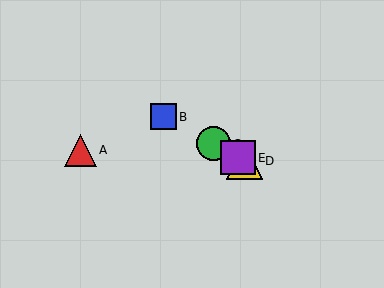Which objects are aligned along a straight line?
Objects B, C, D, E are aligned along a straight line.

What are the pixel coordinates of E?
Object E is at (238, 158).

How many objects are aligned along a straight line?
4 objects (B, C, D, E) are aligned along a straight line.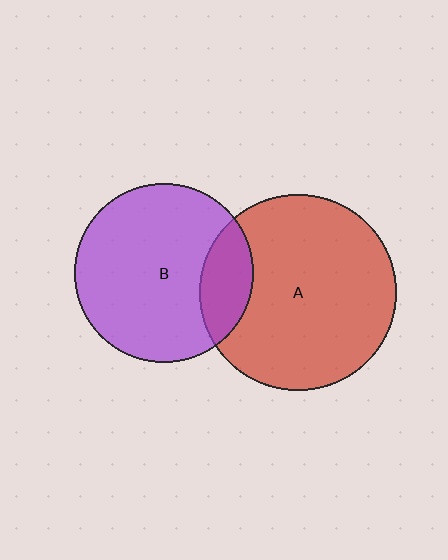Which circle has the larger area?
Circle A (red).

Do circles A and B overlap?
Yes.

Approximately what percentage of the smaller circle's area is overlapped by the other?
Approximately 20%.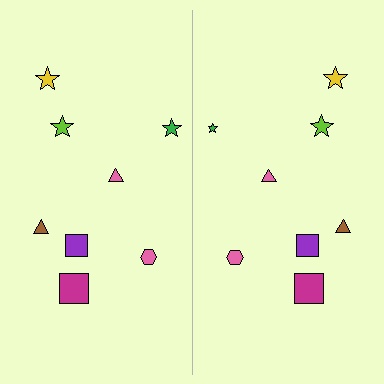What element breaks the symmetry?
The green star on the right side has a different size than its mirror counterpart.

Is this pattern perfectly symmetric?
No, the pattern is not perfectly symmetric. The green star on the right side has a different size than its mirror counterpart.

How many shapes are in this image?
There are 16 shapes in this image.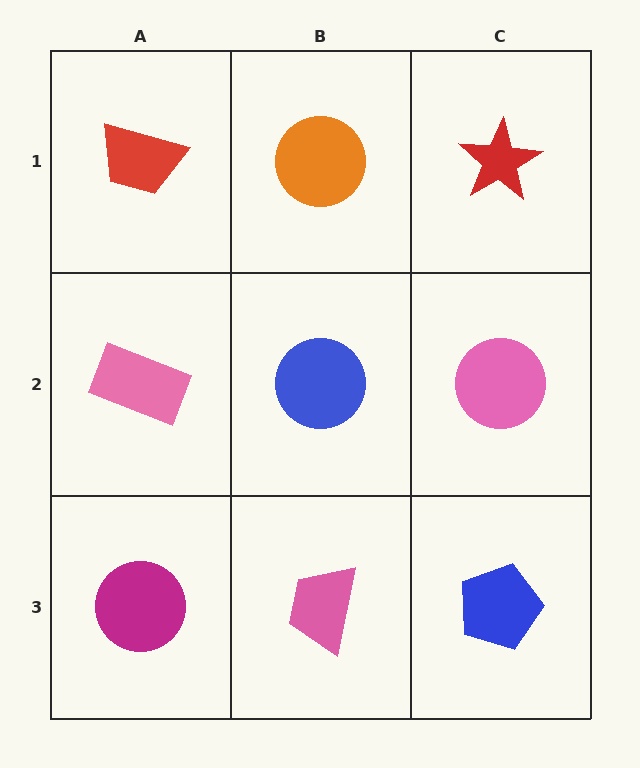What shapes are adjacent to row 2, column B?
An orange circle (row 1, column B), a pink trapezoid (row 3, column B), a pink rectangle (row 2, column A), a pink circle (row 2, column C).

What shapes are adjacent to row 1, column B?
A blue circle (row 2, column B), a red trapezoid (row 1, column A), a red star (row 1, column C).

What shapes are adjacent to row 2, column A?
A red trapezoid (row 1, column A), a magenta circle (row 3, column A), a blue circle (row 2, column B).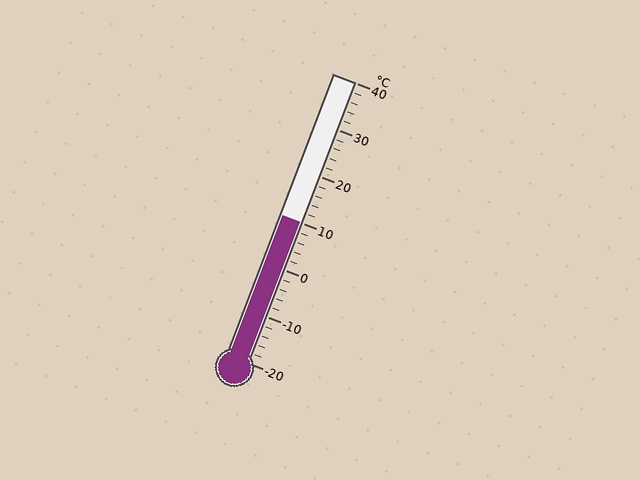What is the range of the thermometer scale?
The thermometer scale ranges from -20°C to 40°C.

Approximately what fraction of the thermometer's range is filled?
The thermometer is filled to approximately 50% of its range.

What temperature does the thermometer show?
The thermometer shows approximately 10°C.